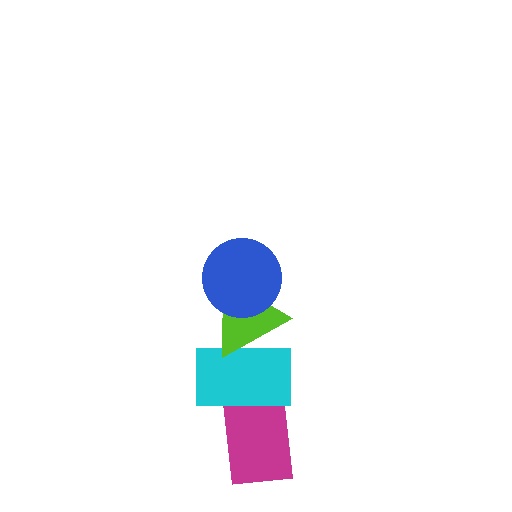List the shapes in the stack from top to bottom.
From top to bottom: the blue circle, the lime triangle, the cyan rectangle, the magenta rectangle.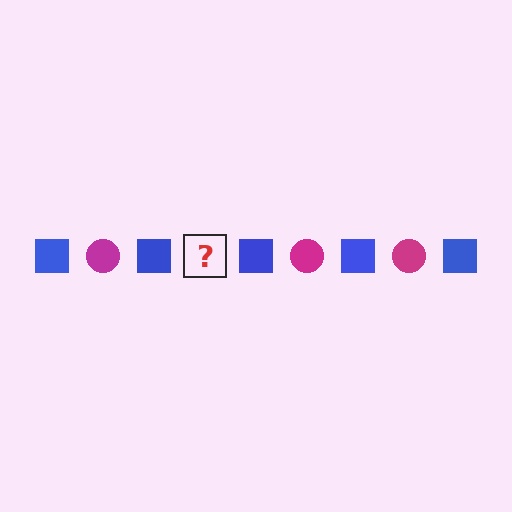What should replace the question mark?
The question mark should be replaced with a magenta circle.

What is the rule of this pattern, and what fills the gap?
The rule is that the pattern alternates between blue square and magenta circle. The gap should be filled with a magenta circle.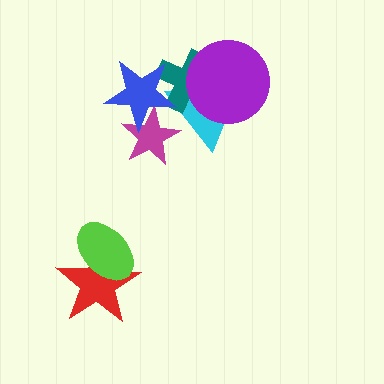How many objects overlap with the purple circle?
2 objects overlap with the purple circle.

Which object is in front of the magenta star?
The blue star is in front of the magenta star.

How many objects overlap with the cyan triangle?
4 objects overlap with the cyan triangle.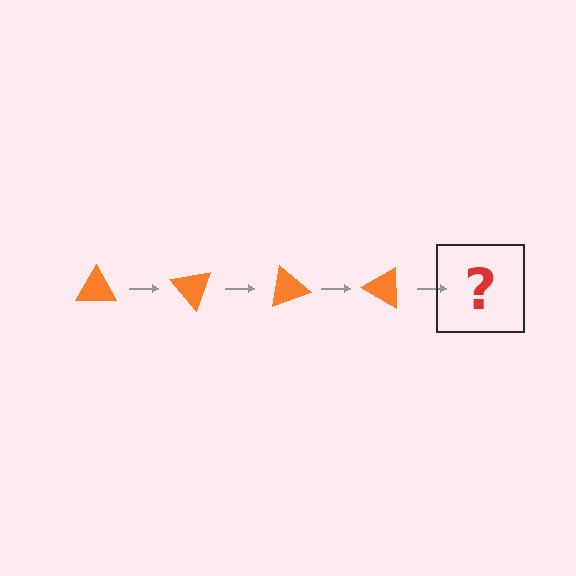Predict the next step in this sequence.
The next step is an orange triangle rotated 200 degrees.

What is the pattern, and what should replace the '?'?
The pattern is that the triangle rotates 50 degrees each step. The '?' should be an orange triangle rotated 200 degrees.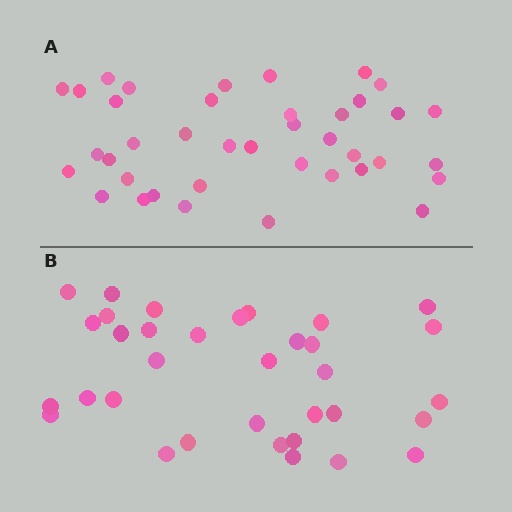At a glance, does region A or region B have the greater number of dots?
Region A (the top region) has more dots.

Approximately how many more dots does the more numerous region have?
Region A has about 5 more dots than region B.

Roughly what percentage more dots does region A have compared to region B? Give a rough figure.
About 15% more.